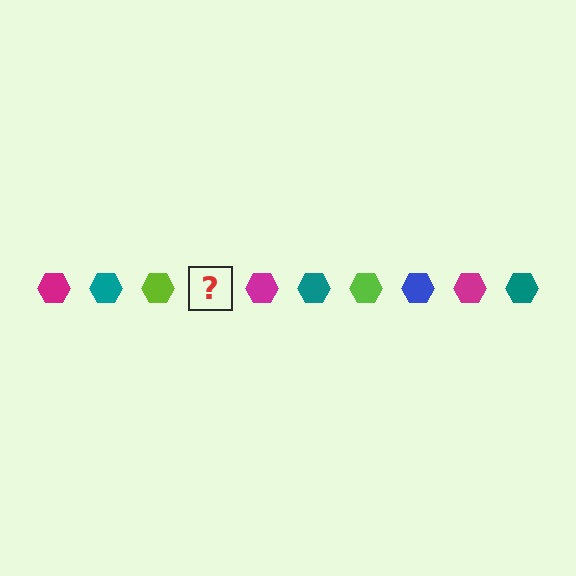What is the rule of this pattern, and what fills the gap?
The rule is that the pattern cycles through magenta, teal, lime, blue hexagons. The gap should be filled with a blue hexagon.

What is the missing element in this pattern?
The missing element is a blue hexagon.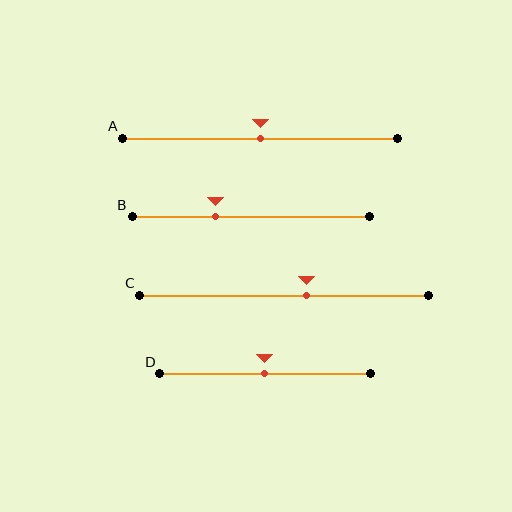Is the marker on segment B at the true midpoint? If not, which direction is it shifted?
No, the marker on segment B is shifted to the left by about 15% of the segment length.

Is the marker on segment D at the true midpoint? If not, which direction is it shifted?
Yes, the marker on segment D is at the true midpoint.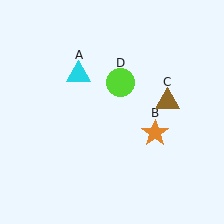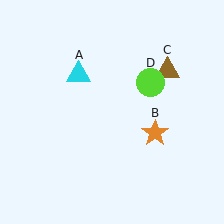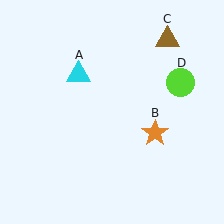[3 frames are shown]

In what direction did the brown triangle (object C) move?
The brown triangle (object C) moved up.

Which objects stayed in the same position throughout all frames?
Cyan triangle (object A) and orange star (object B) remained stationary.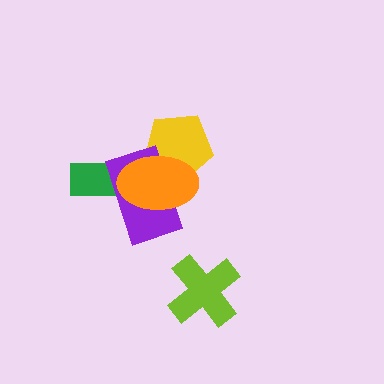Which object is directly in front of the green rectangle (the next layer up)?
The purple rectangle is directly in front of the green rectangle.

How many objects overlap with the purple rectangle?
3 objects overlap with the purple rectangle.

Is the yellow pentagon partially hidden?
Yes, it is partially covered by another shape.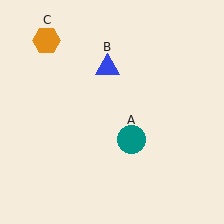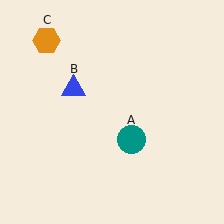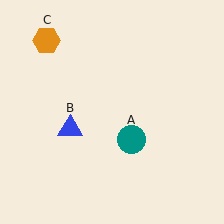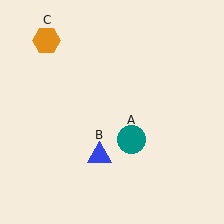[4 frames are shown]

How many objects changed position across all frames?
1 object changed position: blue triangle (object B).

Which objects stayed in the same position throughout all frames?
Teal circle (object A) and orange hexagon (object C) remained stationary.